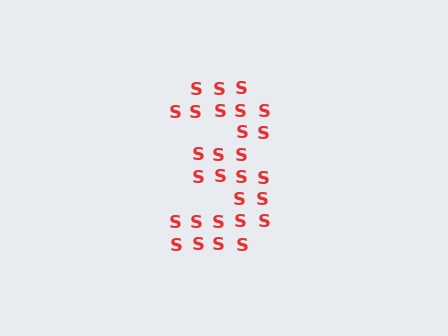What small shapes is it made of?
It is made of small letter S's.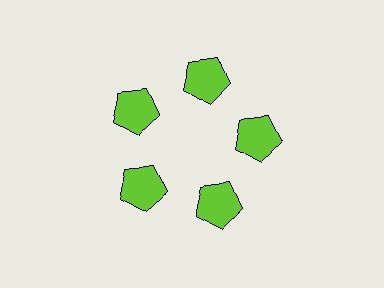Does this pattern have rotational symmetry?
Yes, this pattern has 5-fold rotational symmetry. It looks the same after rotating 72 degrees around the center.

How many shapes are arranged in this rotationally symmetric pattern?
There are 5 shapes, arranged in 5 groups of 1.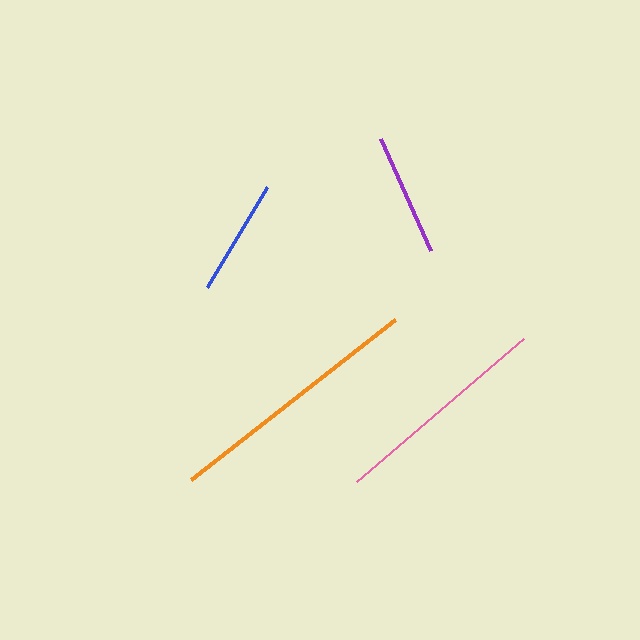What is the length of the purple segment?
The purple segment is approximately 122 pixels long.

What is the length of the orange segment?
The orange segment is approximately 259 pixels long.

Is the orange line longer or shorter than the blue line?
The orange line is longer than the blue line.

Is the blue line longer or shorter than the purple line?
The purple line is longer than the blue line.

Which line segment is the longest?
The orange line is the longest at approximately 259 pixels.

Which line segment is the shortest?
The blue line is the shortest at approximately 116 pixels.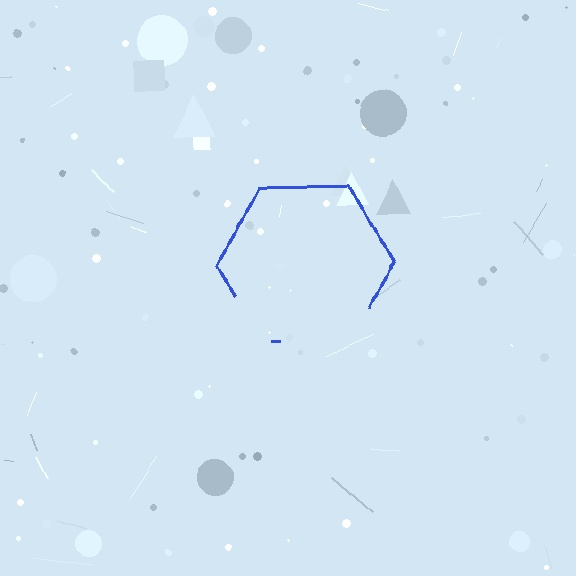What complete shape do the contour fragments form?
The contour fragments form a hexagon.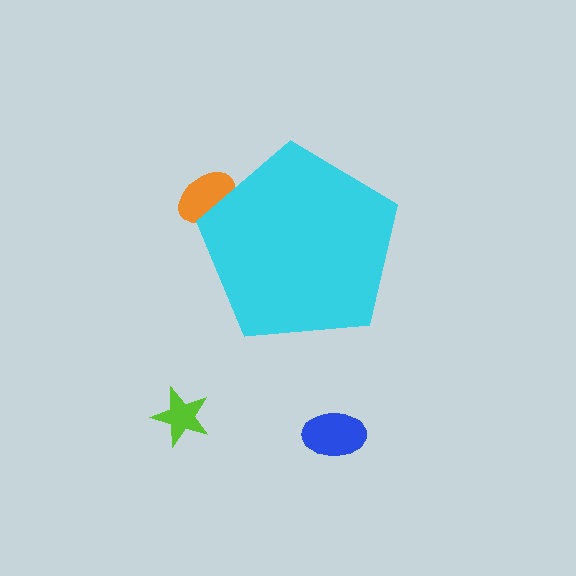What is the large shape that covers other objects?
A cyan pentagon.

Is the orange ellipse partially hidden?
Yes, the orange ellipse is partially hidden behind the cyan pentagon.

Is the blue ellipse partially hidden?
No, the blue ellipse is fully visible.